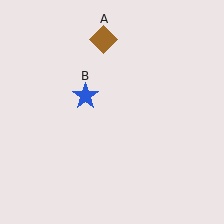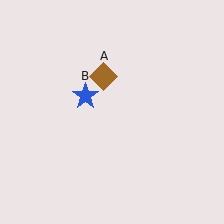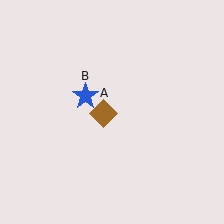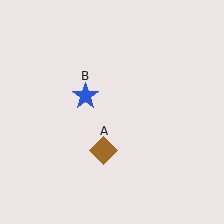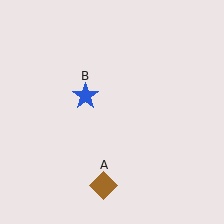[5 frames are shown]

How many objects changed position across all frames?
1 object changed position: brown diamond (object A).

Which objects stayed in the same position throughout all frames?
Blue star (object B) remained stationary.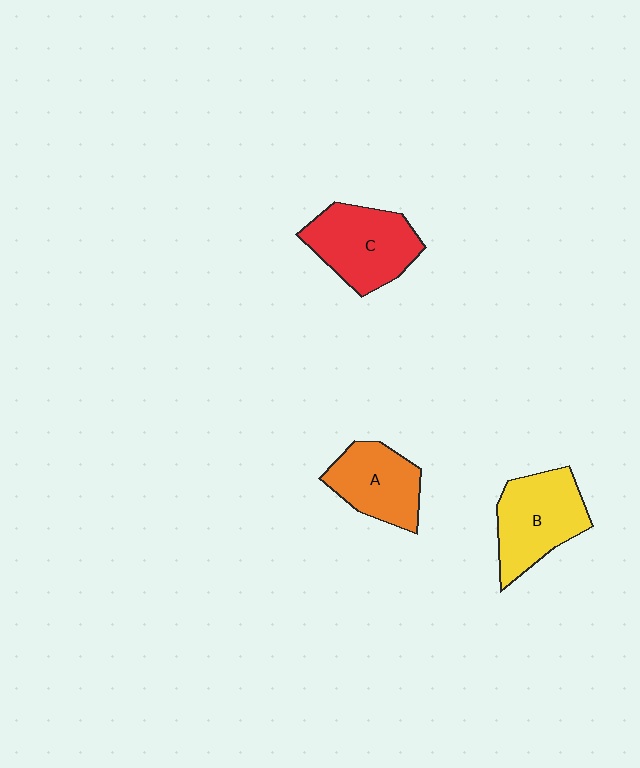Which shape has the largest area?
Shape C (red).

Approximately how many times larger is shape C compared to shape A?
Approximately 1.2 times.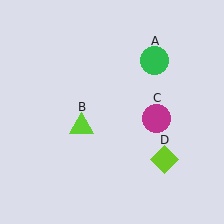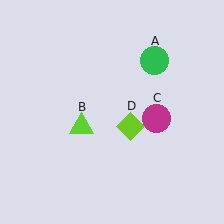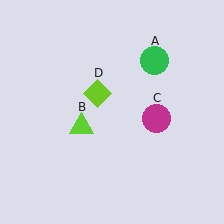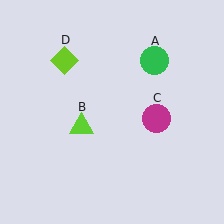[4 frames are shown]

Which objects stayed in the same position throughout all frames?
Green circle (object A) and lime triangle (object B) and magenta circle (object C) remained stationary.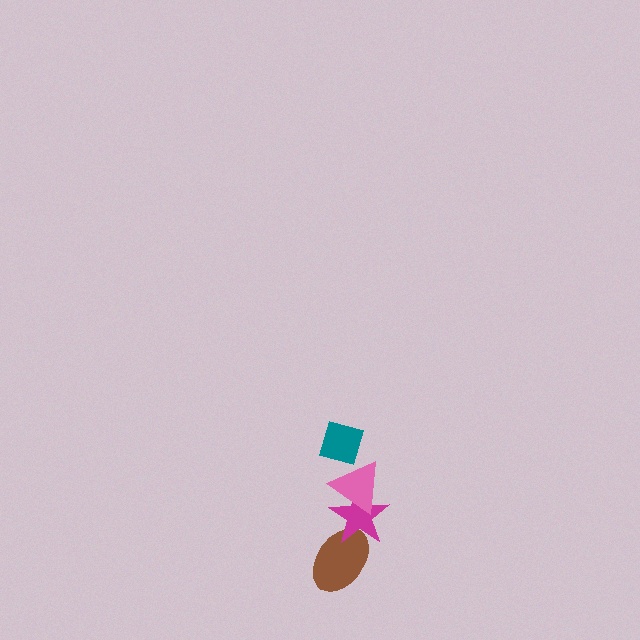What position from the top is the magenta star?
The magenta star is 3rd from the top.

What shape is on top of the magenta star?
The pink triangle is on top of the magenta star.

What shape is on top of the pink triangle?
The teal diamond is on top of the pink triangle.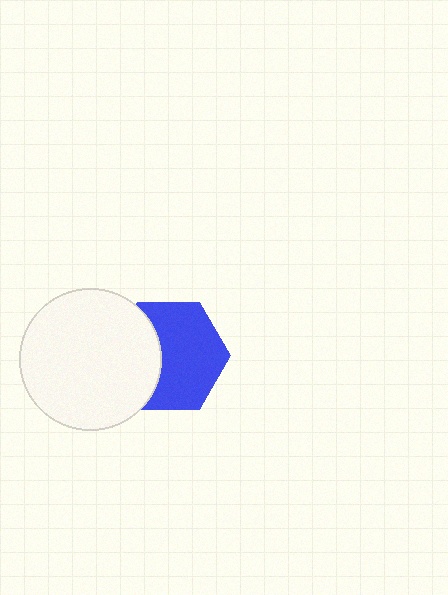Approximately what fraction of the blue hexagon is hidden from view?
Roughly 35% of the blue hexagon is hidden behind the white circle.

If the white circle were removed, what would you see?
You would see the complete blue hexagon.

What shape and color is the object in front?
The object in front is a white circle.